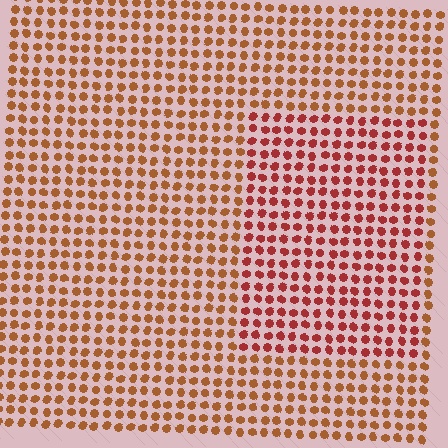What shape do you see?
I see a rectangle.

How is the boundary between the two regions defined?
The boundary is defined purely by a slight shift in hue (about 27 degrees). Spacing, size, and orientation are identical on both sides.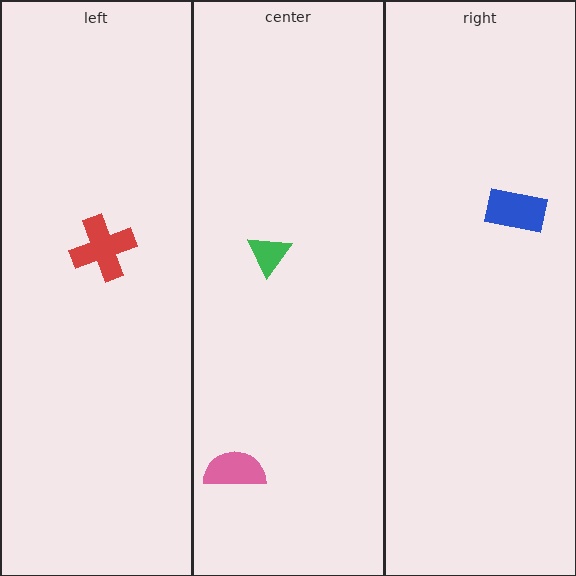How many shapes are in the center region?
2.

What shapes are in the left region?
The red cross.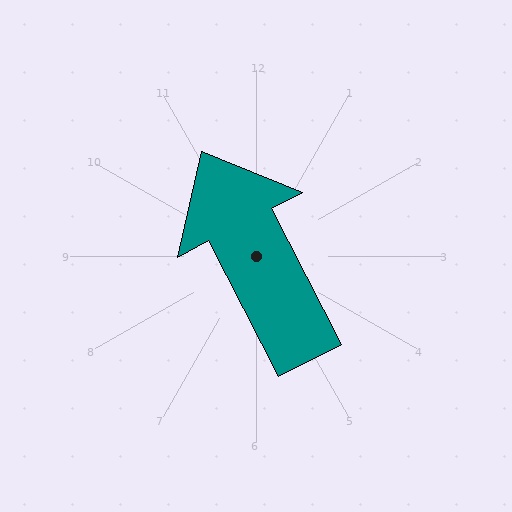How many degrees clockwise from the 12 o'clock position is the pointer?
Approximately 333 degrees.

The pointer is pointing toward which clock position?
Roughly 11 o'clock.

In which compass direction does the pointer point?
Northwest.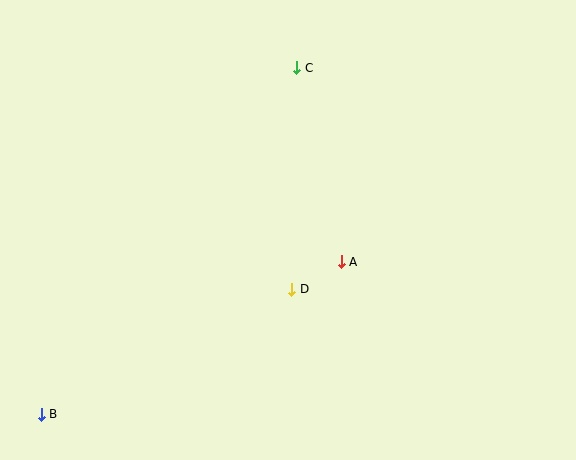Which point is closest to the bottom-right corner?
Point A is closest to the bottom-right corner.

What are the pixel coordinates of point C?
Point C is at (297, 68).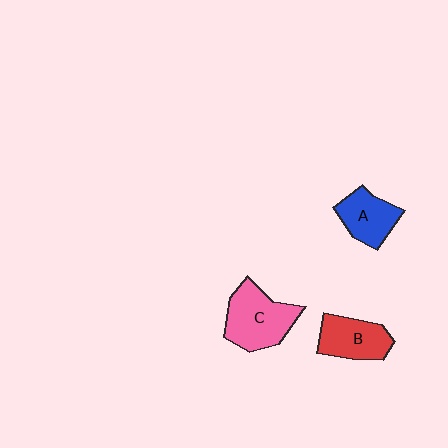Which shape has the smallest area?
Shape A (blue).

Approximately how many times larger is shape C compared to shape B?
Approximately 1.3 times.